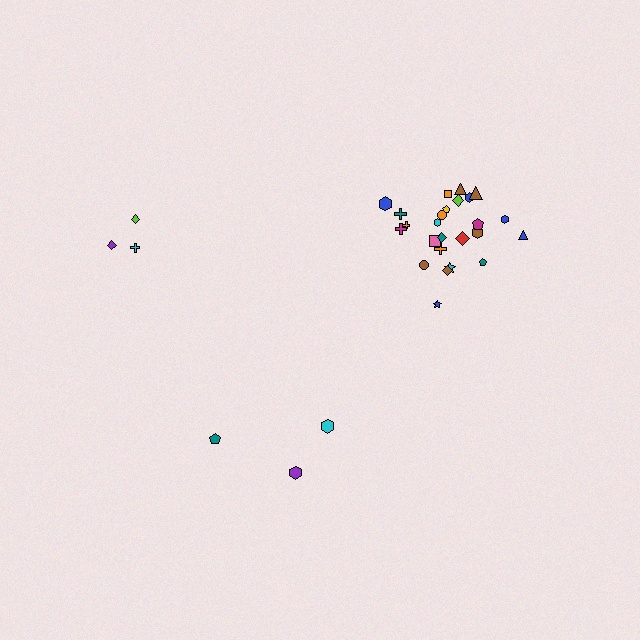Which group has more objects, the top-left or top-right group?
The top-right group.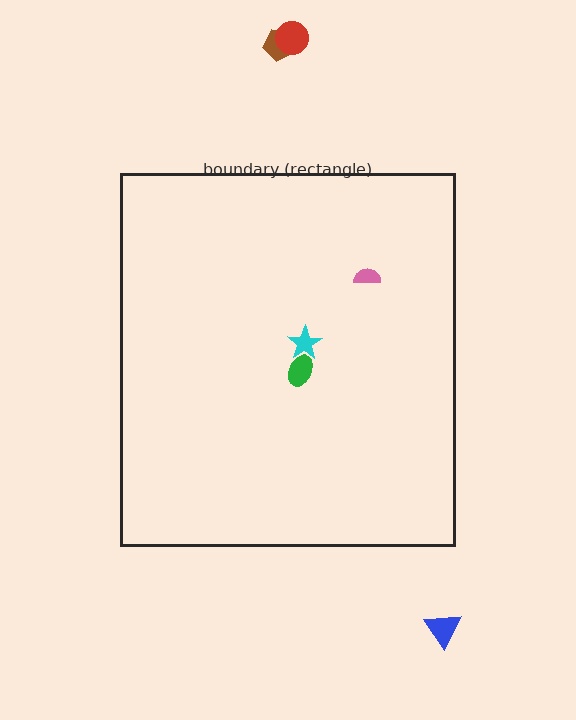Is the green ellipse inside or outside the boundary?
Inside.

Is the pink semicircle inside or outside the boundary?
Inside.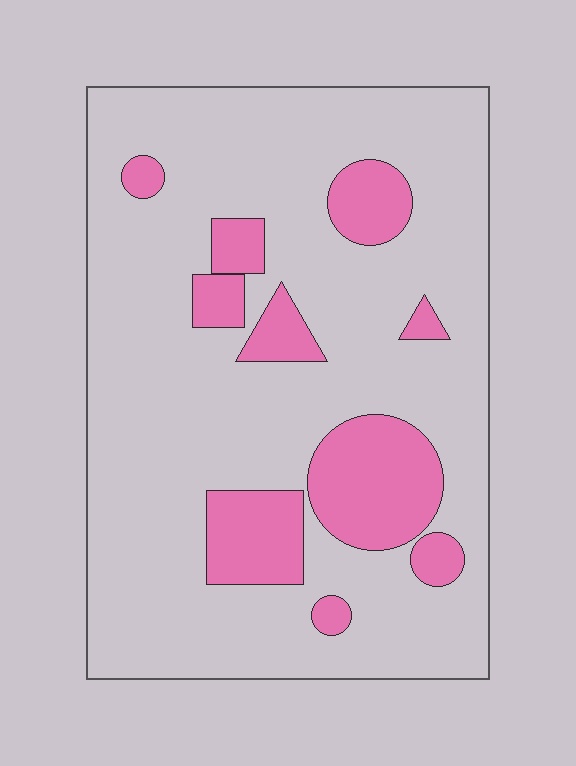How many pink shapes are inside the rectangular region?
10.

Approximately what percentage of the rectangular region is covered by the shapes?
Approximately 20%.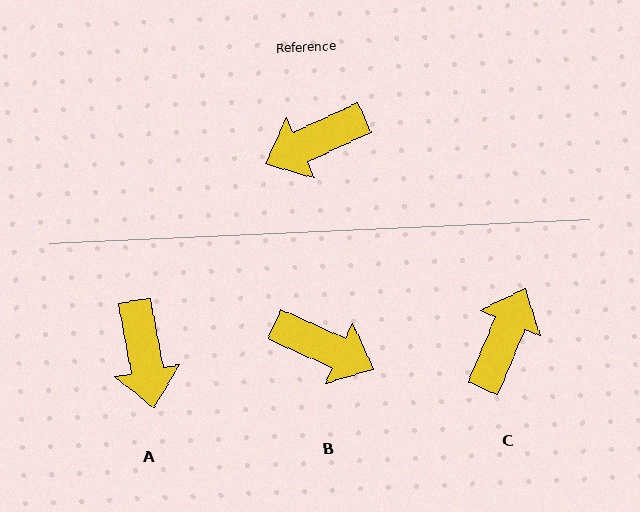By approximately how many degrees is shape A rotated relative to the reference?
Approximately 76 degrees counter-clockwise.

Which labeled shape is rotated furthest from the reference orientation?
C, about 138 degrees away.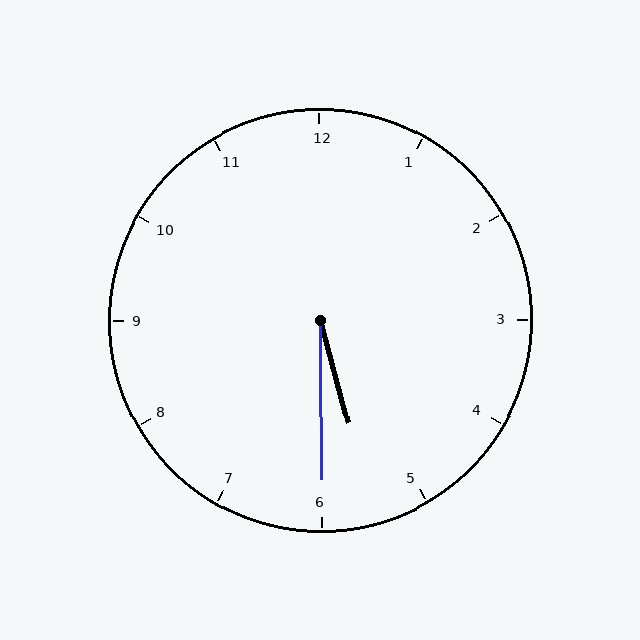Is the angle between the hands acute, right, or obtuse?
It is acute.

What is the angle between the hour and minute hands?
Approximately 15 degrees.